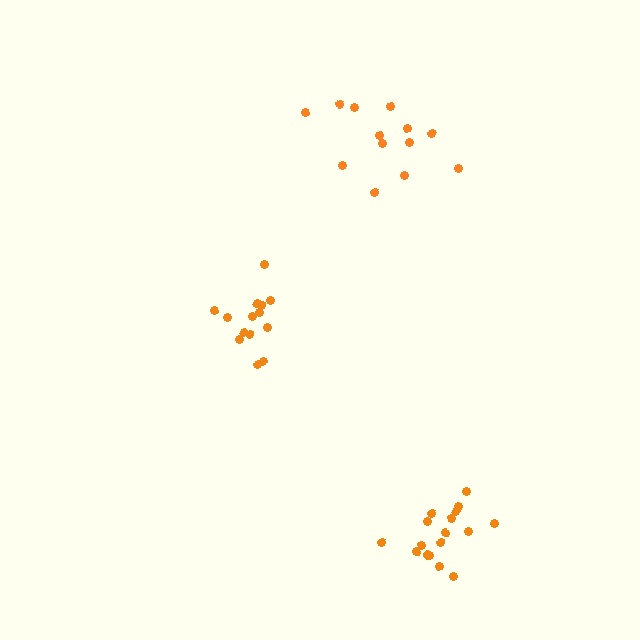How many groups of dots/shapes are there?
There are 3 groups.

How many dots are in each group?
Group 1: 14 dots, Group 2: 13 dots, Group 3: 17 dots (44 total).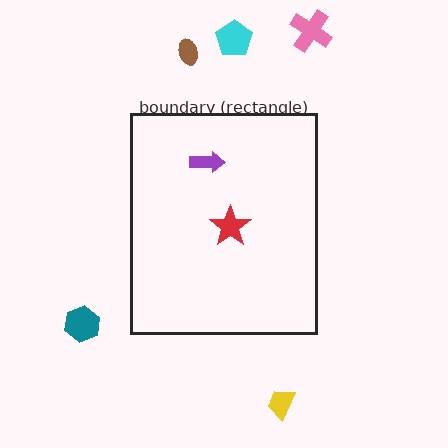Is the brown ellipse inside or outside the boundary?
Outside.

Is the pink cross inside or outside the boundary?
Outside.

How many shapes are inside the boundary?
2 inside, 5 outside.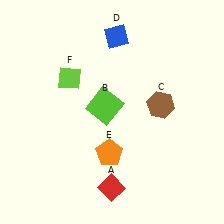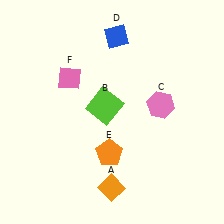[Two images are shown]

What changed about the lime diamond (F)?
In Image 1, F is lime. In Image 2, it changed to pink.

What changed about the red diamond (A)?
In Image 1, A is red. In Image 2, it changed to orange.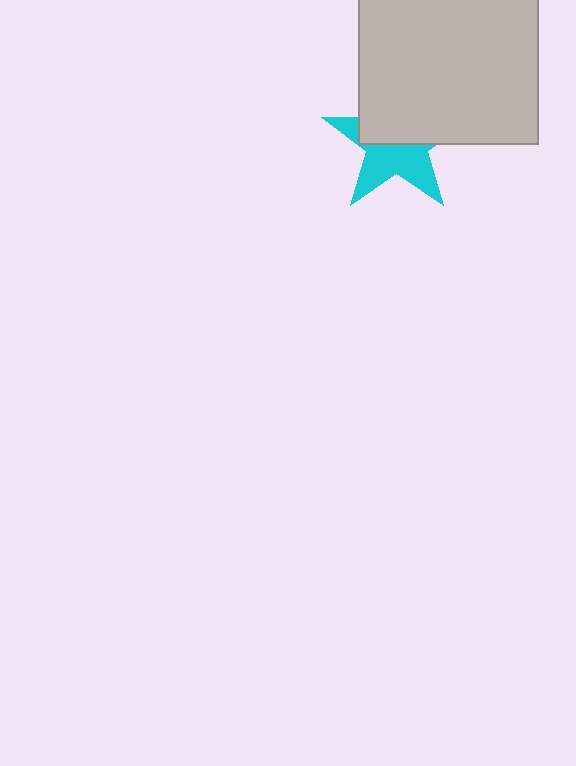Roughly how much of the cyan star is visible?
About half of it is visible (roughly 49%).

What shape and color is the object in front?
The object in front is a light gray square.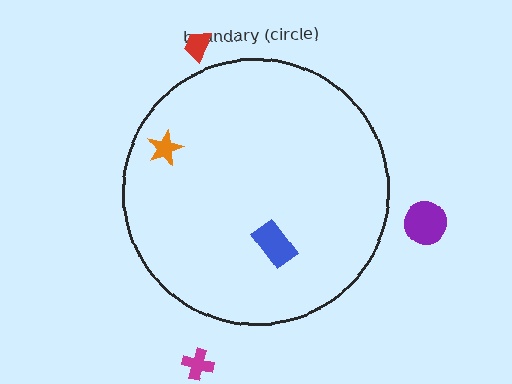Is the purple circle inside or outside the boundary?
Outside.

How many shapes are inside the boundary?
2 inside, 3 outside.